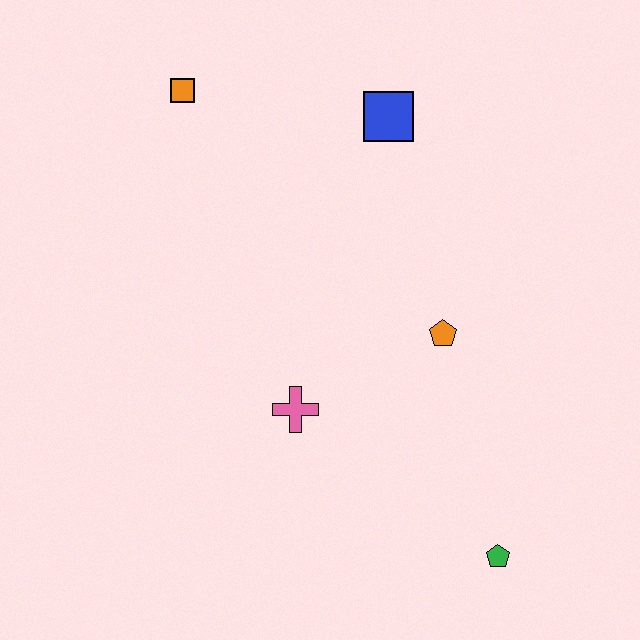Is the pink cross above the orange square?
No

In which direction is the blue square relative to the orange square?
The blue square is to the right of the orange square.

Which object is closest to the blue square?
The orange square is closest to the blue square.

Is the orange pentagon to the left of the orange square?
No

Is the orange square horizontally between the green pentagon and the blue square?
No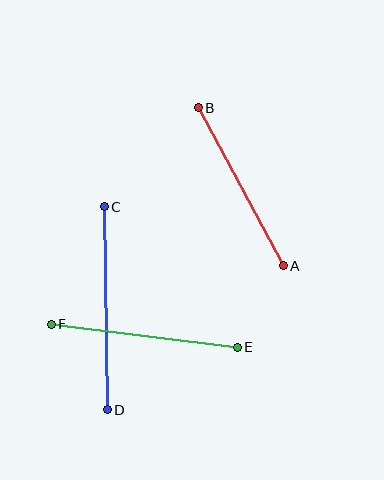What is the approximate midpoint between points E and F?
The midpoint is at approximately (144, 336) pixels.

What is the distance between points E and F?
The distance is approximately 188 pixels.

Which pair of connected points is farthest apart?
Points C and D are farthest apart.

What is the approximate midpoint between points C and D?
The midpoint is at approximately (106, 308) pixels.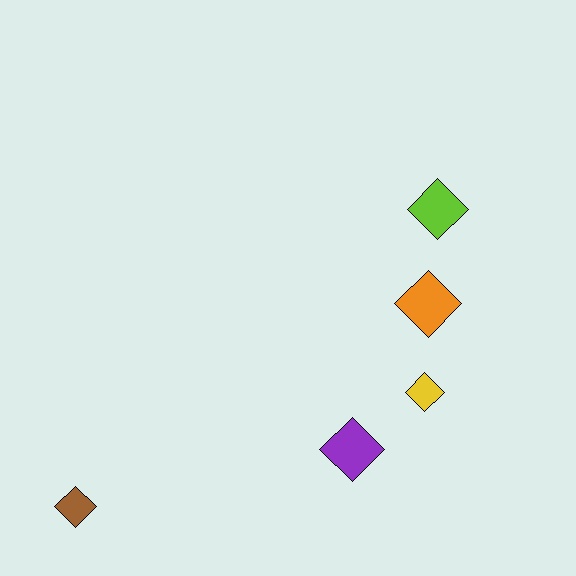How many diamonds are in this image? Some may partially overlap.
There are 5 diamonds.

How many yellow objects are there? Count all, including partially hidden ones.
There is 1 yellow object.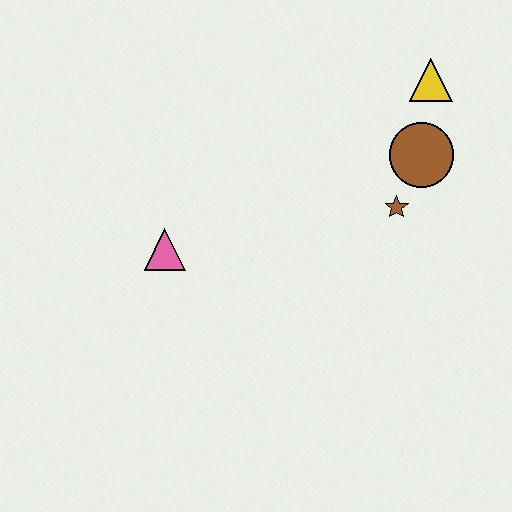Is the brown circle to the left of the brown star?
No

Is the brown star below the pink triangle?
No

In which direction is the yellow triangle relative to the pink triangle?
The yellow triangle is to the right of the pink triangle.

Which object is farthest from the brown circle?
The pink triangle is farthest from the brown circle.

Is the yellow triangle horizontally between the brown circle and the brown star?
No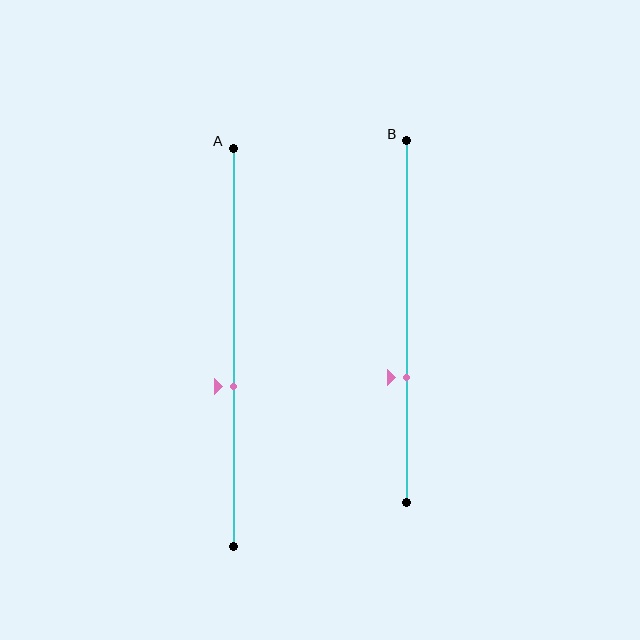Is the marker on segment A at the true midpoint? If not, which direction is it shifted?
No, the marker on segment A is shifted downward by about 10% of the segment length.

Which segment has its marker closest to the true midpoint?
Segment A has its marker closest to the true midpoint.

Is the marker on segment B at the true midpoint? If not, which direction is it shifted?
No, the marker on segment B is shifted downward by about 15% of the segment length.